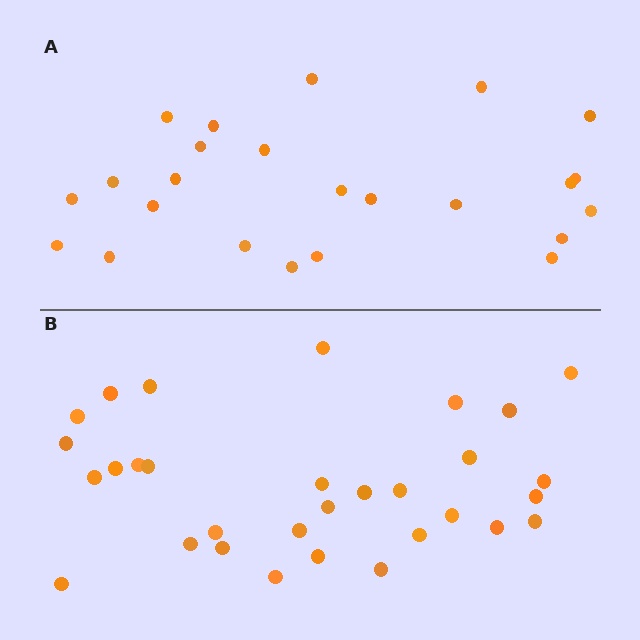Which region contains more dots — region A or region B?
Region B (the bottom region) has more dots.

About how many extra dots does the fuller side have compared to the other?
Region B has roughly 8 or so more dots than region A.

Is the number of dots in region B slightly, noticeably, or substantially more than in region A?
Region B has noticeably more, but not dramatically so. The ratio is roughly 1.3 to 1.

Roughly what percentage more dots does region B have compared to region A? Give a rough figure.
About 30% more.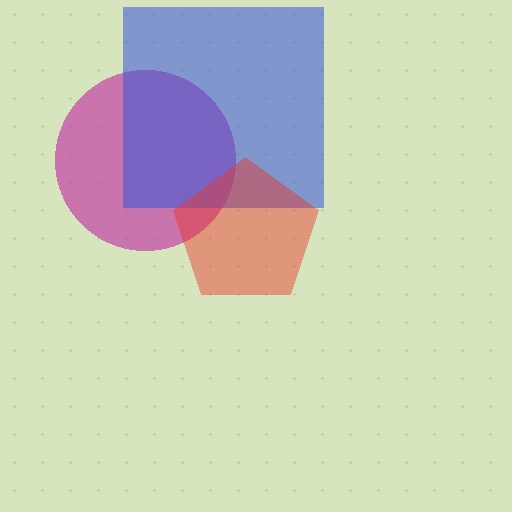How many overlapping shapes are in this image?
There are 3 overlapping shapes in the image.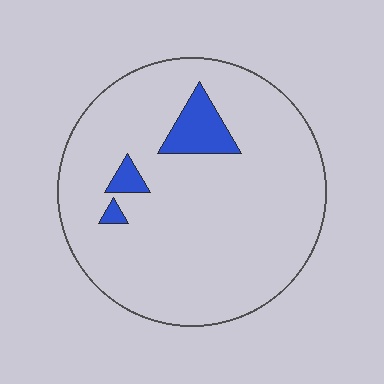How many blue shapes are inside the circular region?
3.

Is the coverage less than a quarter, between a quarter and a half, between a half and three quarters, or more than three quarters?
Less than a quarter.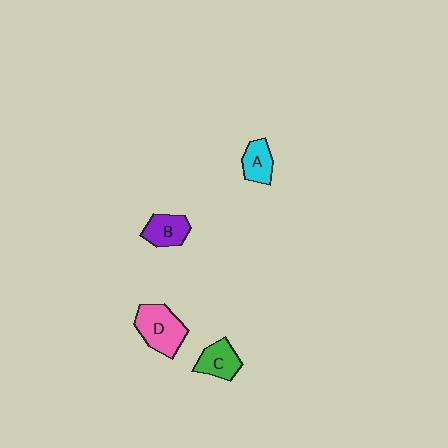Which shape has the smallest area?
Shape A (cyan).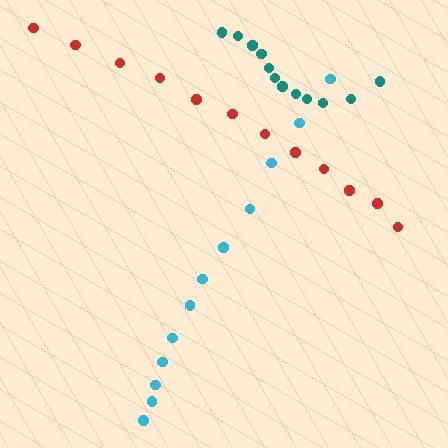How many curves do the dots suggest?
There are 3 distinct paths.